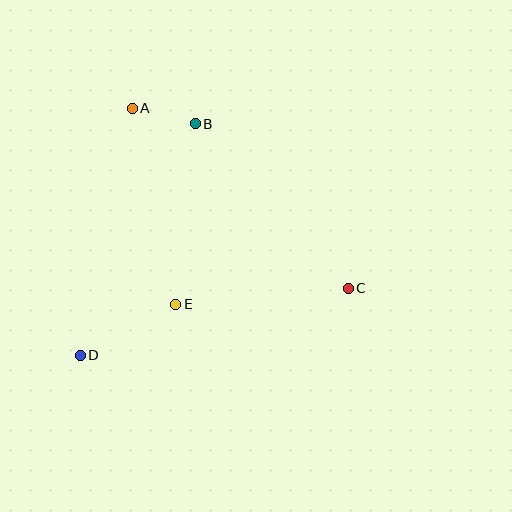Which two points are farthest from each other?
Points A and C are farthest from each other.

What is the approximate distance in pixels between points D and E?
The distance between D and E is approximately 108 pixels.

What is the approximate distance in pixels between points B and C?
The distance between B and C is approximately 225 pixels.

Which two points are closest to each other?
Points A and B are closest to each other.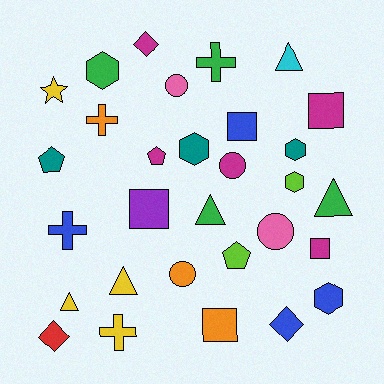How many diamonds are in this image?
There are 3 diamonds.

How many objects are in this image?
There are 30 objects.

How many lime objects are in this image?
There are 2 lime objects.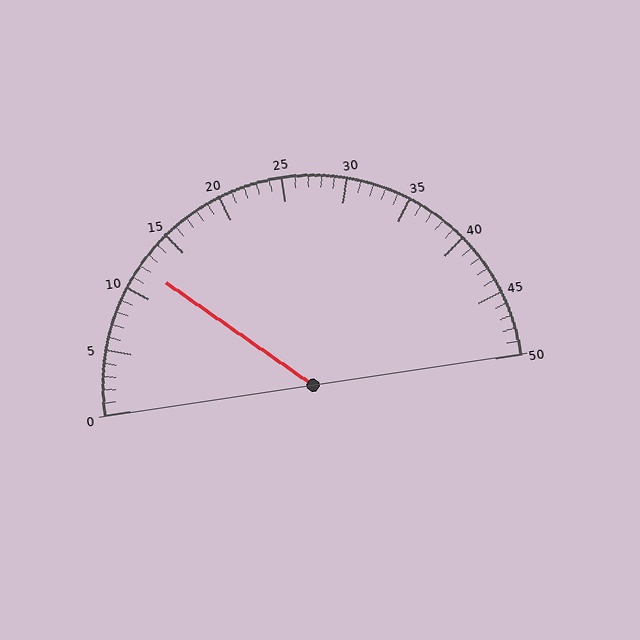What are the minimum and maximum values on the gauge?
The gauge ranges from 0 to 50.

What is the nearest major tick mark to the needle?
The nearest major tick mark is 10.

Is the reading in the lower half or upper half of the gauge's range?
The reading is in the lower half of the range (0 to 50).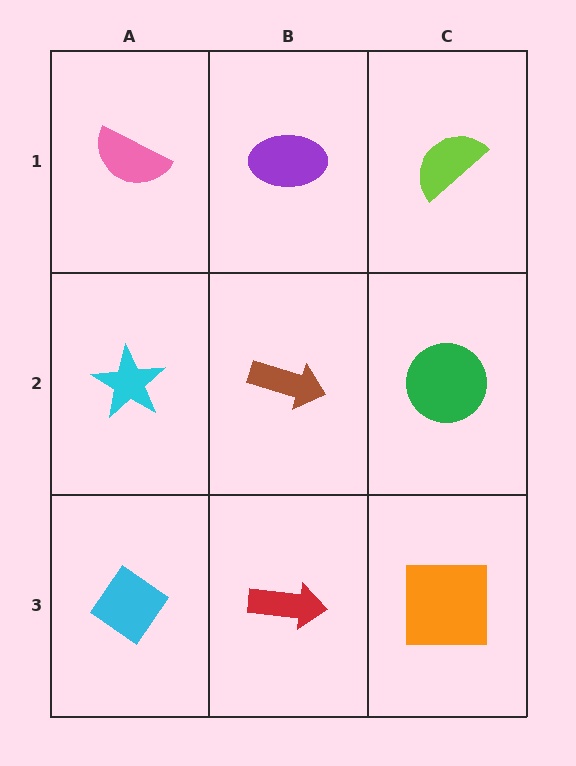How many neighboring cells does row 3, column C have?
2.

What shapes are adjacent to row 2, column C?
A lime semicircle (row 1, column C), an orange square (row 3, column C), a brown arrow (row 2, column B).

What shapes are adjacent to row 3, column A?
A cyan star (row 2, column A), a red arrow (row 3, column B).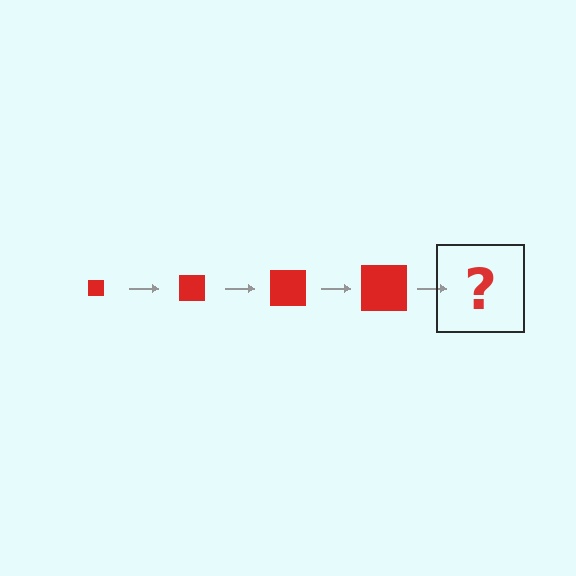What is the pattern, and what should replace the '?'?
The pattern is that the square gets progressively larger each step. The '?' should be a red square, larger than the previous one.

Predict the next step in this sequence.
The next step is a red square, larger than the previous one.